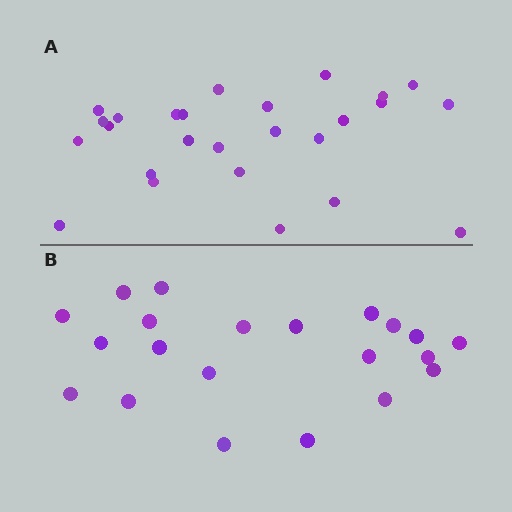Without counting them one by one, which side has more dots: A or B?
Region A (the top region) has more dots.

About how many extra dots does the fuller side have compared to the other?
Region A has about 5 more dots than region B.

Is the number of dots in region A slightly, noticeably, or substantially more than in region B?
Region A has only slightly more — the two regions are fairly close. The ratio is roughly 1.2 to 1.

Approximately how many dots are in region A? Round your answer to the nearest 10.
About 30 dots. (The exact count is 26, which rounds to 30.)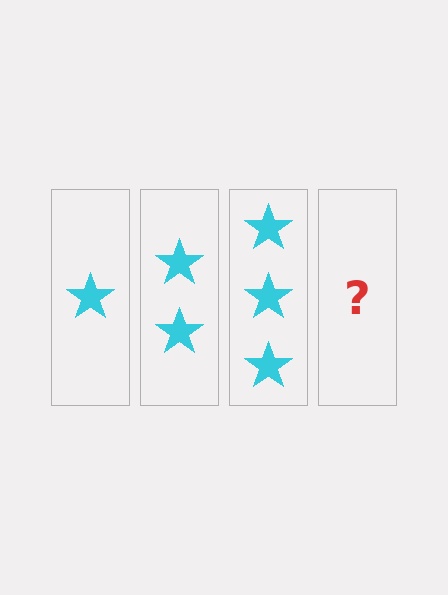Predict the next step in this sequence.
The next step is 4 stars.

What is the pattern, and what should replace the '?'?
The pattern is that each step adds one more star. The '?' should be 4 stars.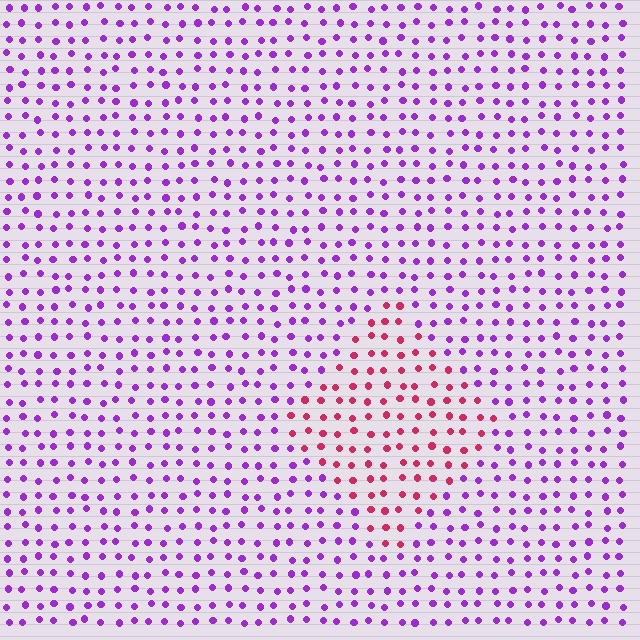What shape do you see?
I see a diamond.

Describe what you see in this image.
The image is filled with small purple elements in a uniform arrangement. A diamond-shaped region is visible where the elements are tinted to a slightly different hue, forming a subtle color boundary.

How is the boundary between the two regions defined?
The boundary is defined purely by a slight shift in hue (about 58 degrees). Spacing, size, and orientation are identical on both sides.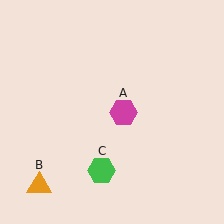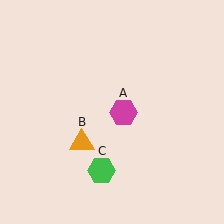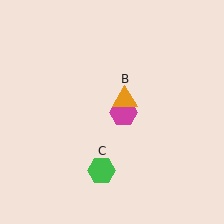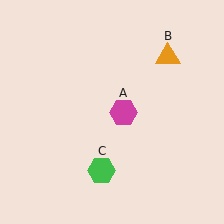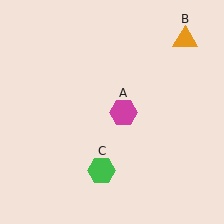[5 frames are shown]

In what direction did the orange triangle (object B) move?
The orange triangle (object B) moved up and to the right.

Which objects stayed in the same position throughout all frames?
Magenta hexagon (object A) and green hexagon (object C) remained stationary.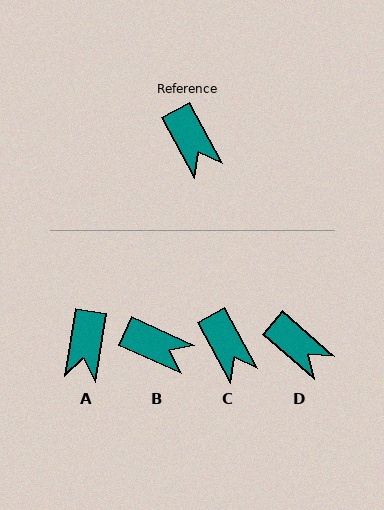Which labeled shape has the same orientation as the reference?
C.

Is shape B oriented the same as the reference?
No, it is off by about 37 degrees.